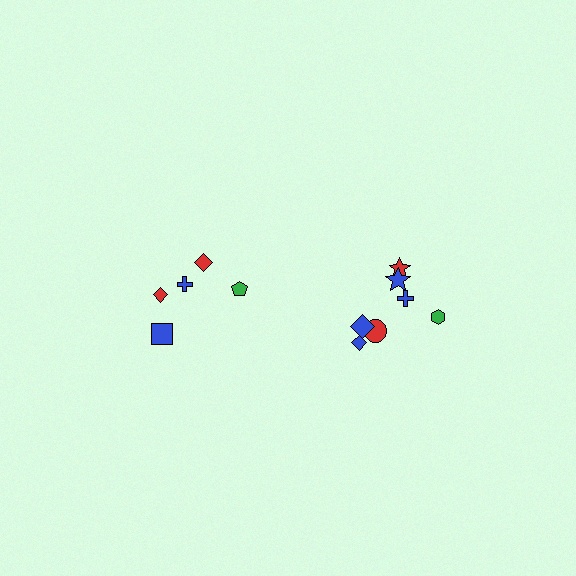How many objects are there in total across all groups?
There are 12 objects.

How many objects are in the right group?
There are 7 objects.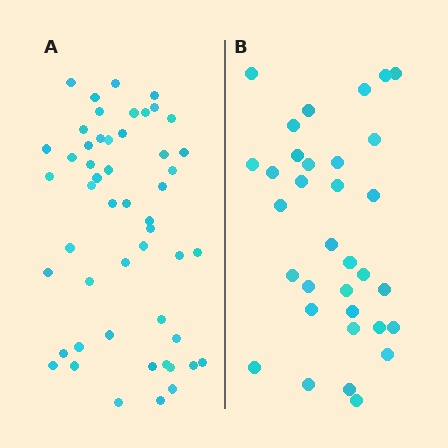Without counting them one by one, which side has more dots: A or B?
Region A (the left region) has more dots.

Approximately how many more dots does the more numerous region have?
Region A has approximately 20 more dots than region B.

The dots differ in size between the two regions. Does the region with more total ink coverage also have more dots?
No. Region B has more total ink coverage because its dots are larger, but region A actually contains more individual dots. Total area can be misleading — the number of items is what matters here.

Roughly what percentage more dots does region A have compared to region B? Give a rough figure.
About 55% more.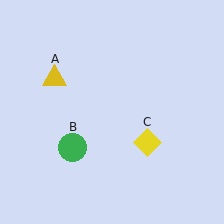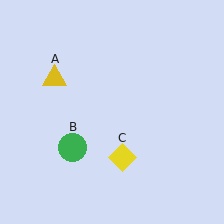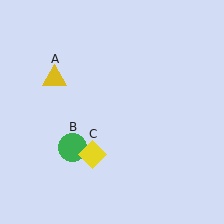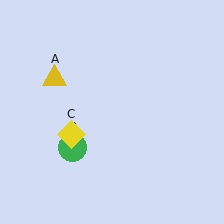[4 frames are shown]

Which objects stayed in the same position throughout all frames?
Yellow triangle (object A) and green circle (object B) remained stationary.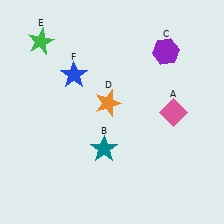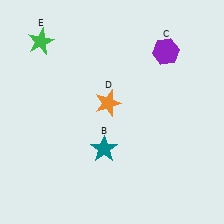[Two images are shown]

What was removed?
The pink diamond (A), the blue star (F) were removed in Image 2.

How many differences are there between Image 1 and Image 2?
There are 2 differences between the two images.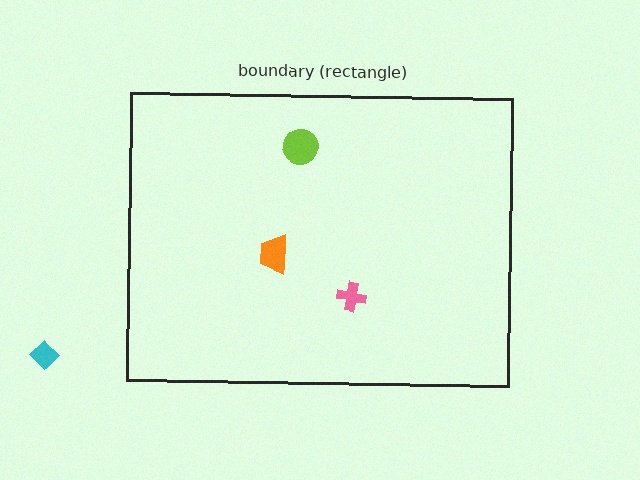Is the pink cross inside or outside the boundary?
Inside.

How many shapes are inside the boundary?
3 inside, 1 outside.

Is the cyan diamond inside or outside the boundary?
Outside.